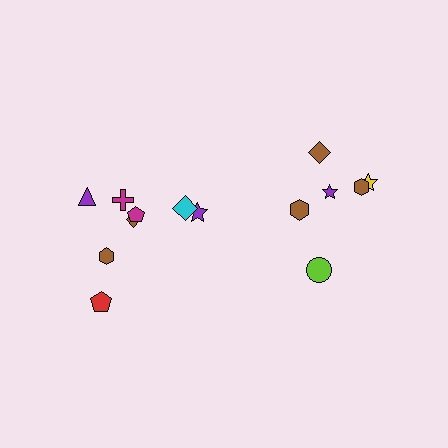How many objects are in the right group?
There are 6 objects.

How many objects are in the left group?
There are 8 objects.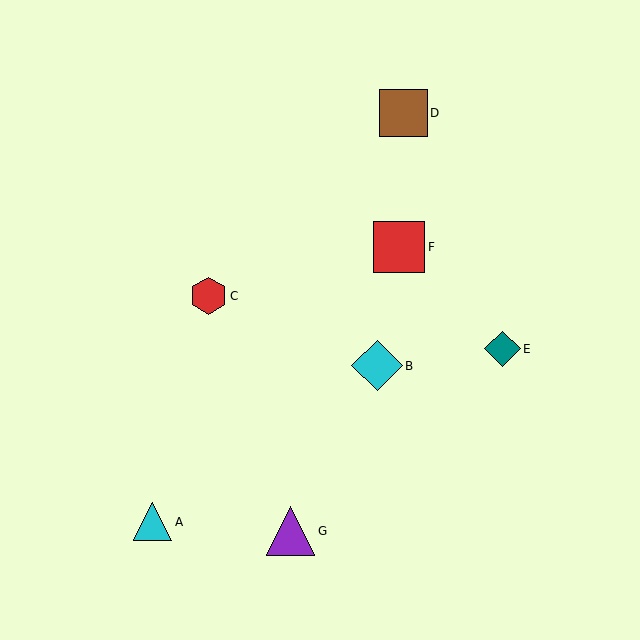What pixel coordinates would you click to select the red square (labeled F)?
Click at (399, 247) to select the red square F.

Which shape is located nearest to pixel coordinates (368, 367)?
The cyan diamond (labeled B) at (377, 366) is nearest to that location.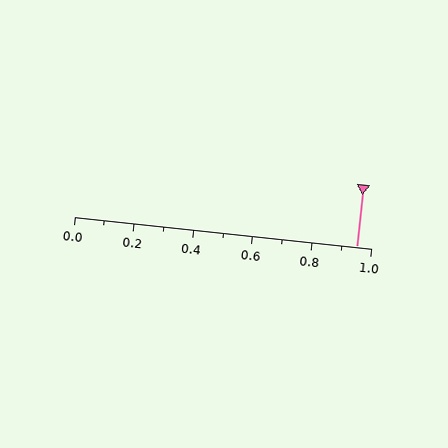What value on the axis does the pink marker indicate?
The marker indicates approximately 0.95.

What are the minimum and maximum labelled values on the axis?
The axis runs from 0.0 to 1.0.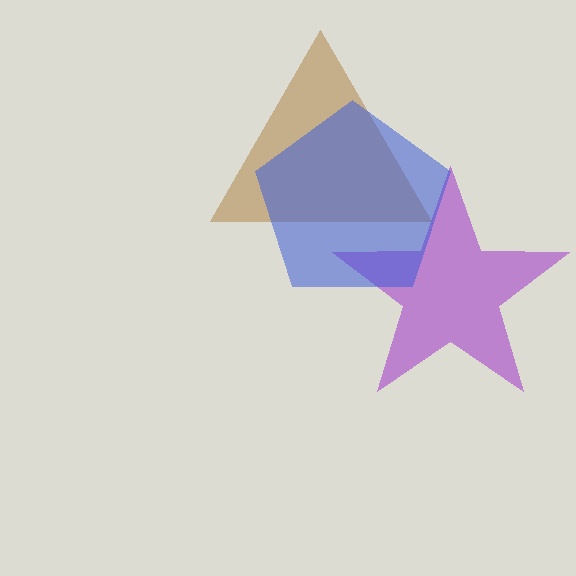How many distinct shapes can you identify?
There are 3 distinct shapes: a purple star, a brown triangle, a blue pentagon.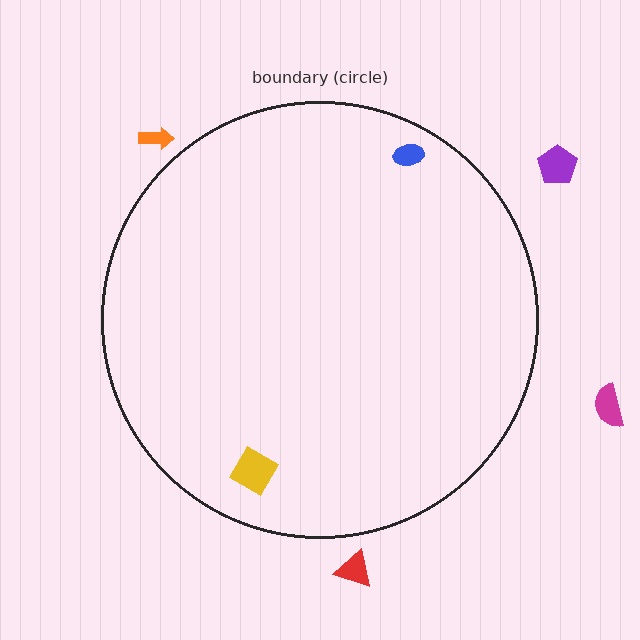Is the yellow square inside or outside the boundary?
Inside.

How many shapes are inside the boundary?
2 inside, 4 outside.